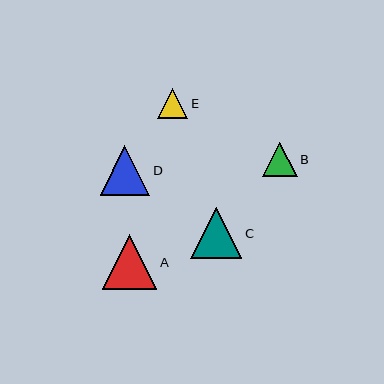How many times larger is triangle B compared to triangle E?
Triangle B is approximately 1.2 times the size of triangle E.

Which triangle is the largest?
Triangle A is the largest with a size of approximately 54 pixels.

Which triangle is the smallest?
Triangle E is the smallest with a size of approximately 30 pixels.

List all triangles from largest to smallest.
From largest to smallest: A, C, D, B, E.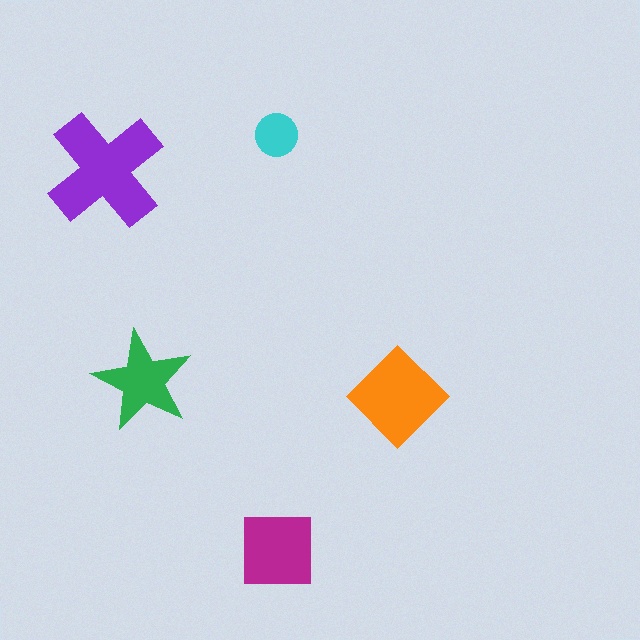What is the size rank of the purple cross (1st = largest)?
1st.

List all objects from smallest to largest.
The cyan circle, the green star, the magenta square, the orange diamond, the purple cross.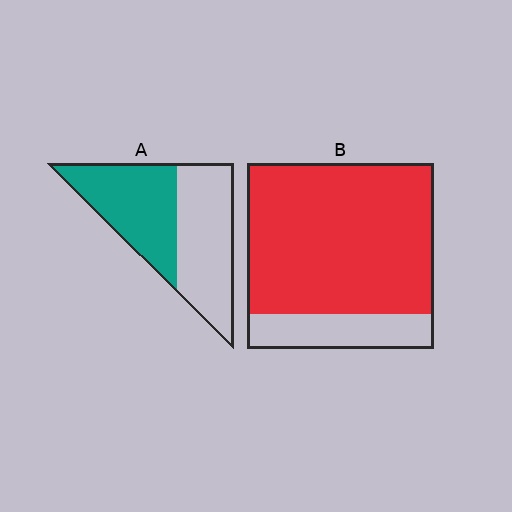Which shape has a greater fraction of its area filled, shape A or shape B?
Shape B.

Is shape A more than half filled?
Roughly half.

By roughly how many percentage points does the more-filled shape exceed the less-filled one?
By roughly 35 percentage points (B over A).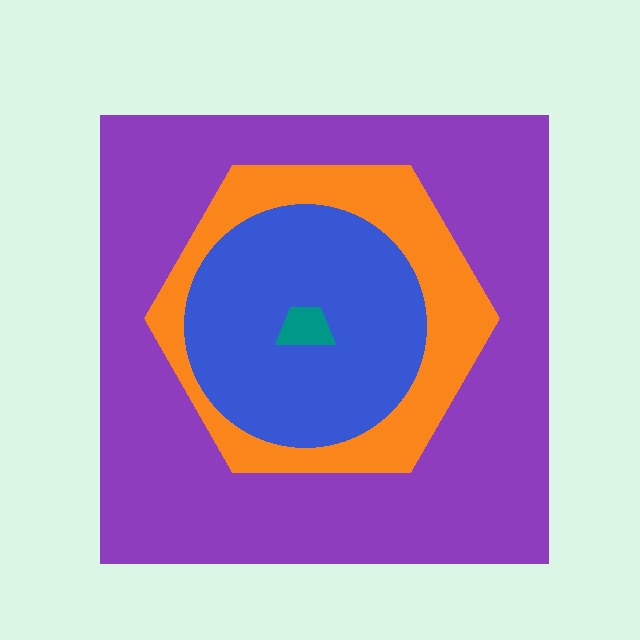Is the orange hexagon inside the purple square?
Yes.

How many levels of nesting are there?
4.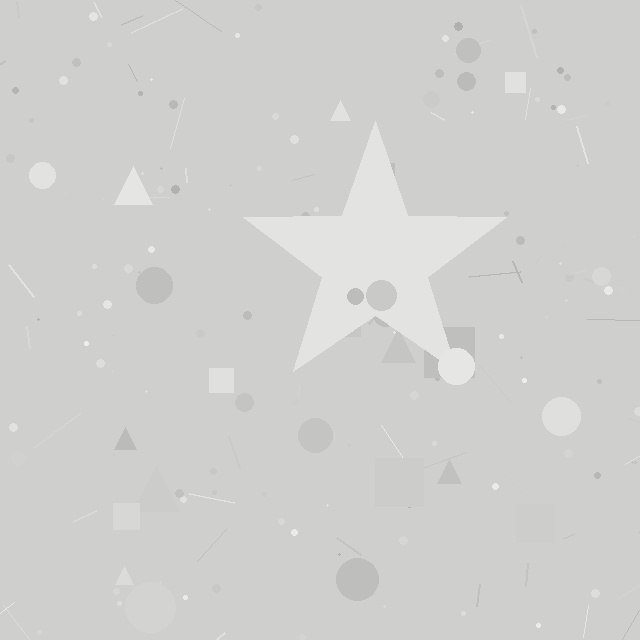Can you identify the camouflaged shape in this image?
The camouflaged shape is a star.